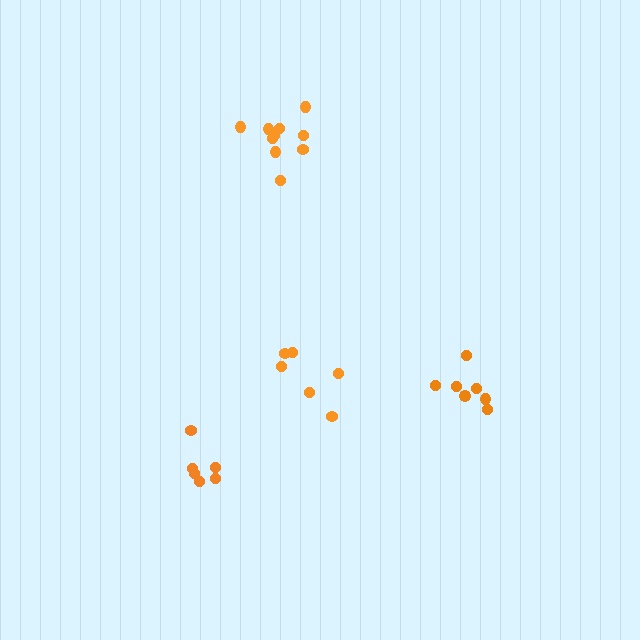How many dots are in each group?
Group 1: 6 dots, Group 2: 7 dots, Group 3: 10 dots, Group 4: 6 dots (29 total).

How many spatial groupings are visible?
There are 4 spatial groupings.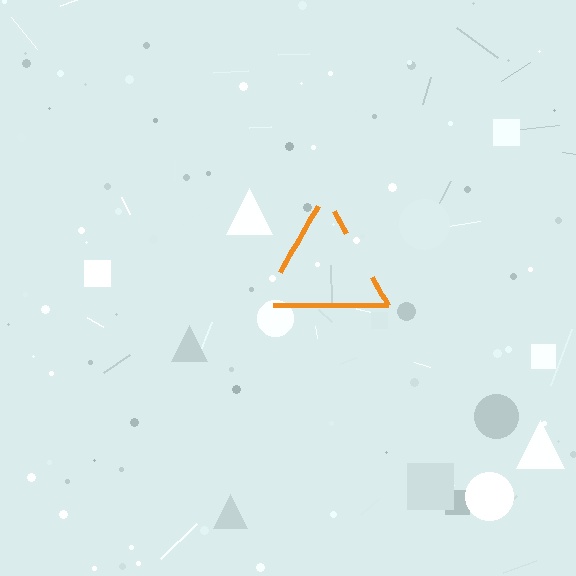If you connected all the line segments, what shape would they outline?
They would outline a triangle.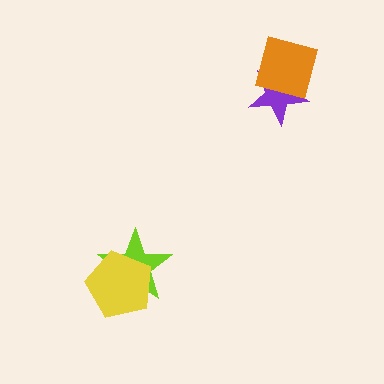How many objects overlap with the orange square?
1 object overlaps with the orange square.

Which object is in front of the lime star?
The yellow pentagon is in front of the lime star.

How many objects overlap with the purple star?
1 object overlaps with the purple star.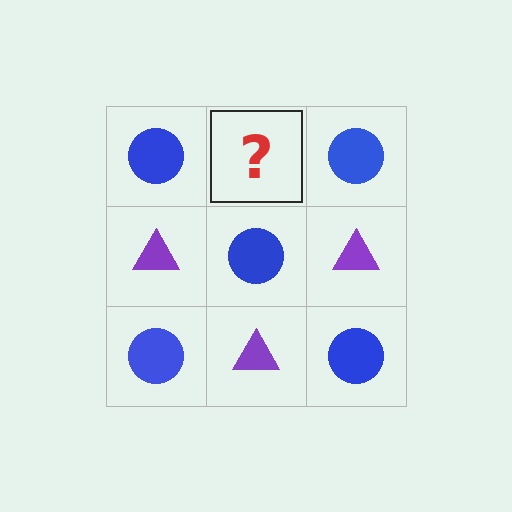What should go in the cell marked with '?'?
The missing cell should contain a purple triangle.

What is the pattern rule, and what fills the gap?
The rule is that it alternates blue circle and purple triangle in a checkerboard pattern. The gap should be filled with a purple triangle.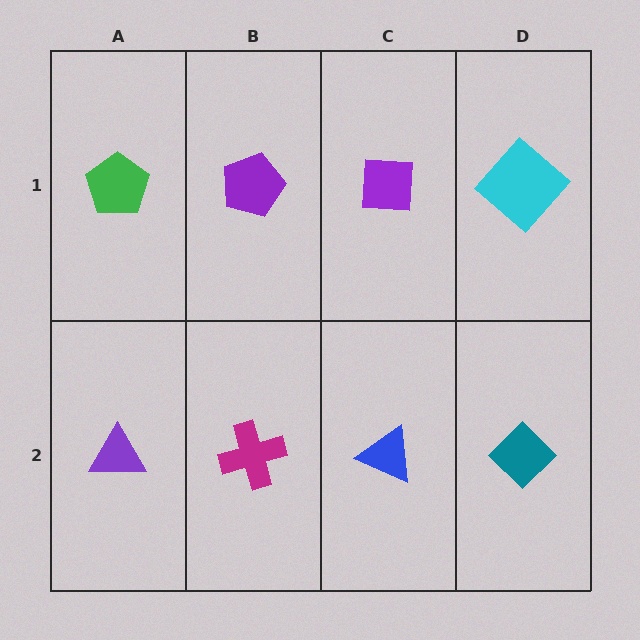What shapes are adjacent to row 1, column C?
A blue triangle (row 2, column C), a purple pentagon (row 1, column B), a cyan diamond (row 1, column D).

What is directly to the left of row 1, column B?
A green pentagon.